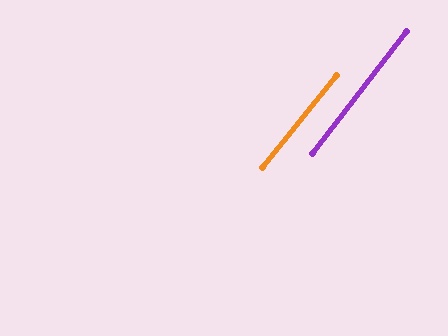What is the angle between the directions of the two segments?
Approximately 1 degree.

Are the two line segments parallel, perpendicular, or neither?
Parallel — their directions differ by only 1.5°.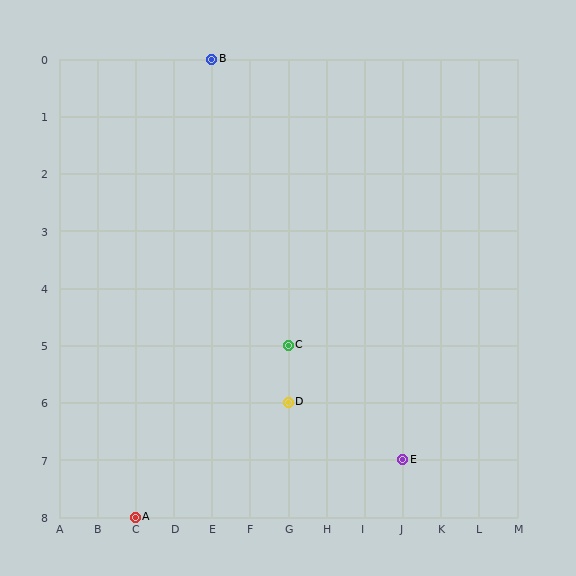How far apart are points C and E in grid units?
Points C and E are 3 columns and 2 rows apart (about 3.6 grid units diagonally).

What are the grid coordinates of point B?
Point B is at grid coordinates (E, 0).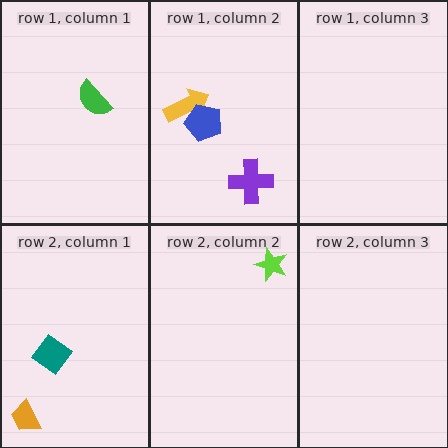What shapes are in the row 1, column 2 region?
The yellow arrow, the purple cross, the blue pentagon.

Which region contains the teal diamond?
The row 2, column 1 region.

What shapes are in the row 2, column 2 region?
The lime star.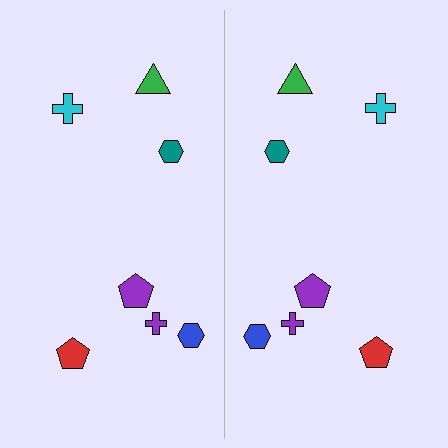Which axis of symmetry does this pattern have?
The pattern has a vertical axis of symmetry running through the center of the image.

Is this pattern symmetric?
Yes, this pattern has bilateral (reflection) symmetry.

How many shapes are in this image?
There are 14 shapes in this image.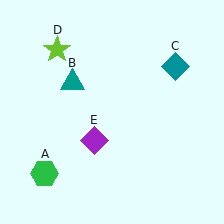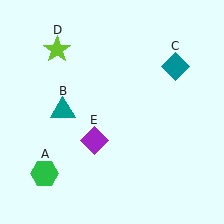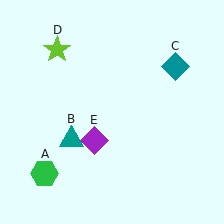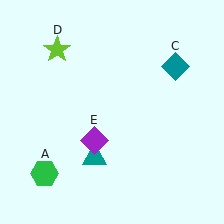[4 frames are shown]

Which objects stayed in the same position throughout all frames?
Green hexagon (object A) and teal diamond (object C) and lime star (object D) and purple diamond (object E) remained stationary.